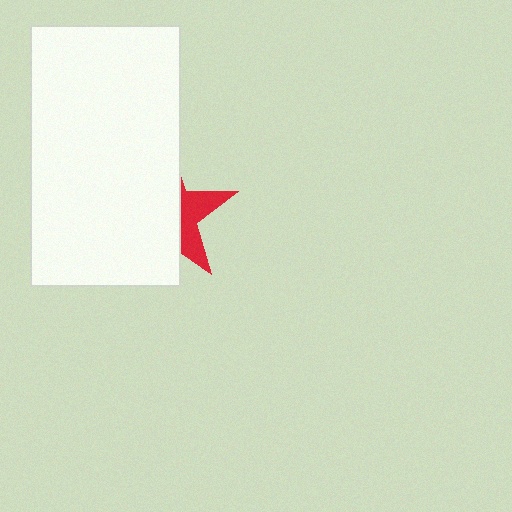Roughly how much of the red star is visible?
A small part of it is visible (roughly 32%).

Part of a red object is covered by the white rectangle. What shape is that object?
It is a star.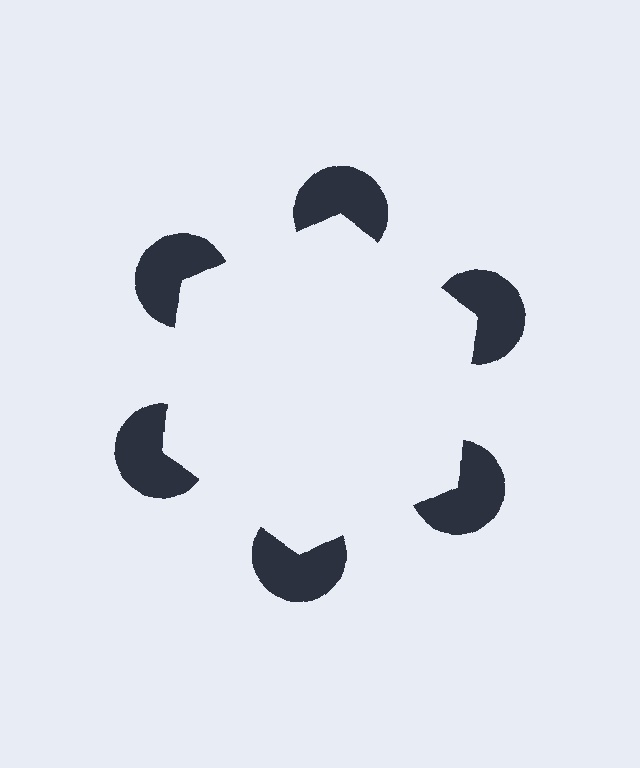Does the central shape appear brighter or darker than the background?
It typically appears slightly brighter than the background, even though no actual brightness change is drawn.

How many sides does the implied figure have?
6 sides.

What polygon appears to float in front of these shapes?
An illusory hexagon — its edges are inferred from the aligned wedge cuts in the pac-man discs, not physically drawn.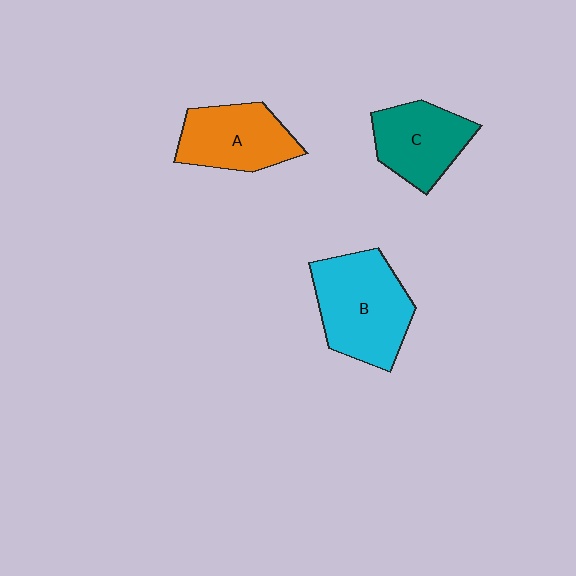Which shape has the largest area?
Shape B (cyan).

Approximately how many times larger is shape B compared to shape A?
Approximately 1.3 times.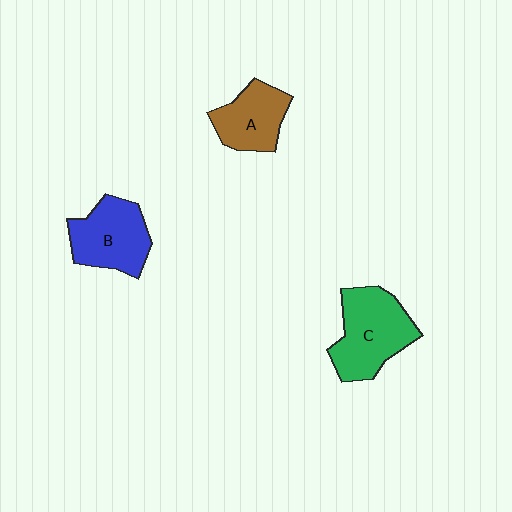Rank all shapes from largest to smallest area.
From largest to smallest: C (green), B (blue), A (brown).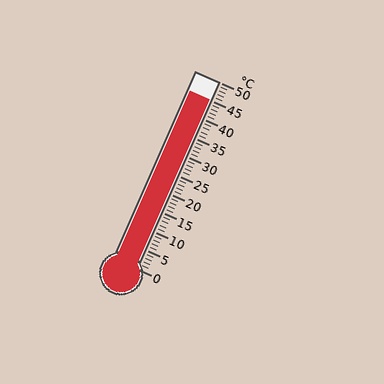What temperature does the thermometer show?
The thermometer shows approximately 45°C.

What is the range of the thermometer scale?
The thermometer scale ranges from 0°C to 50°C.